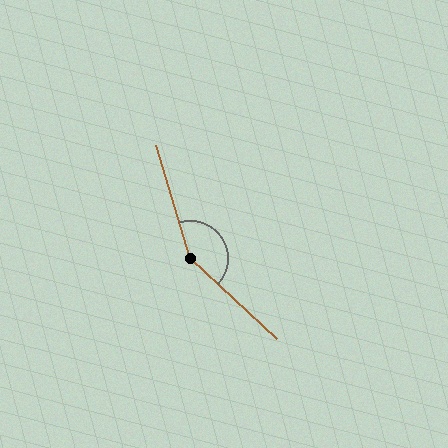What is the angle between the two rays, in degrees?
Approximately 150 degrees.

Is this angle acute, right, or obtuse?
It is obtuse.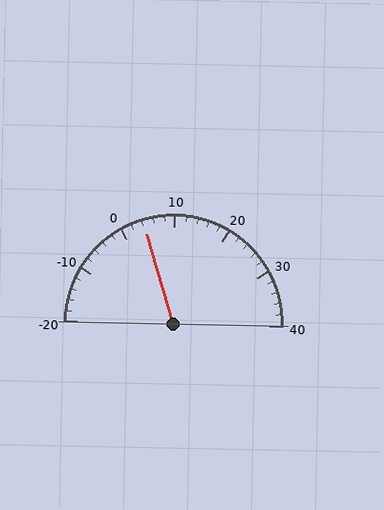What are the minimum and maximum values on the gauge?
The gauge ranges from -20 to 40.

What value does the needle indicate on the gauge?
The needle indicates approximately 4.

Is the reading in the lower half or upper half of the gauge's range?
The reading is in the lower half of the range (-20 to 40).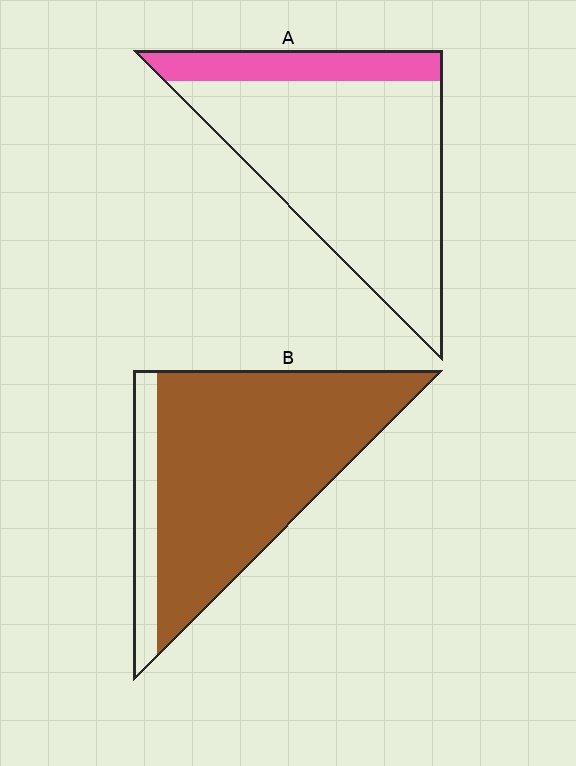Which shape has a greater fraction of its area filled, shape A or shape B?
Shape B.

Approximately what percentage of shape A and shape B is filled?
A is approximately 20% and B is approximately 85%.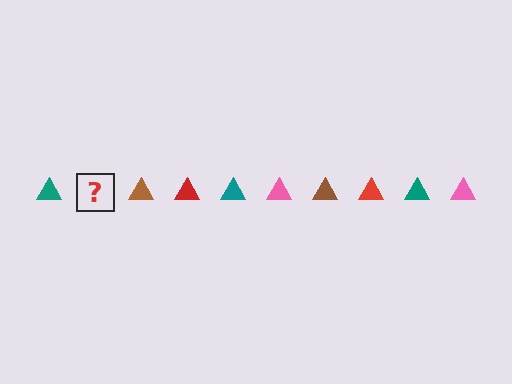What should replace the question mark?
The question mark should be replaced with a pink triangle.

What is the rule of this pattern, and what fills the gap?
The rule is that the pattern cycles through teal, pink, brown, red triangles. The gap should be filled with a pink triangle.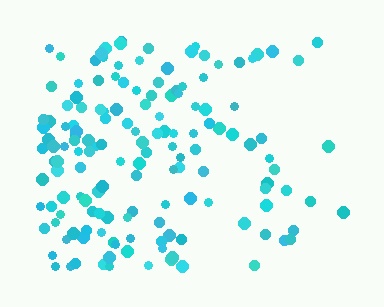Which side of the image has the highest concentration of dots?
The left.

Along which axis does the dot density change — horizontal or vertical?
Horizontal.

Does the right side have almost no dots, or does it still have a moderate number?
Still a moderate number, just noticeably fewer than the left.